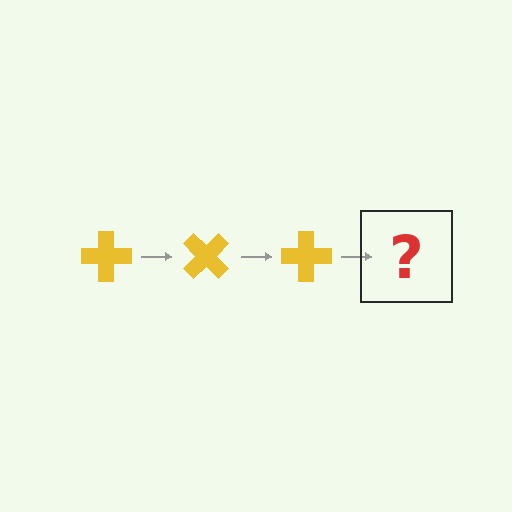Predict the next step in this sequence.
The next step is a yellow cross rotated 135 degrees.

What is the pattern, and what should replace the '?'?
The pattern is that the cross rotates 45 degrees each step. The '?' should be a yellow cross rotated 135 degrees.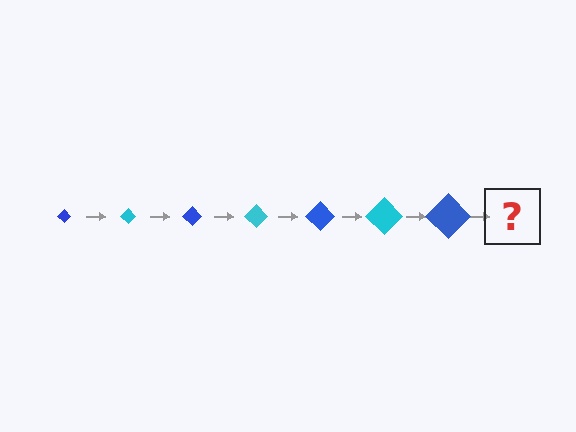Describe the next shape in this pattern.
It should be a cyan diamond, larger than the previous one.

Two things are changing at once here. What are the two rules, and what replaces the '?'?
The two rules are that the diamond grows larger each step and the color cycles through blue and cyan. The '?' should be a cyan diamond, larger than the previous one.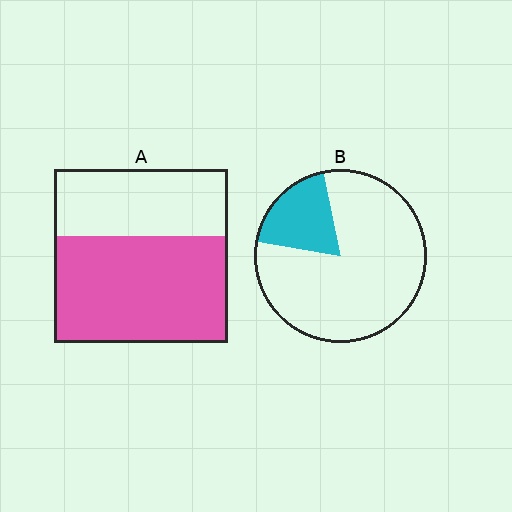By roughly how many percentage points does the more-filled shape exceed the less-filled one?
By roughly 40 percentage points (A over B).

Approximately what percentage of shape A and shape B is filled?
A is approximately 60% and B is approximately 20%.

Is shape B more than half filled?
No.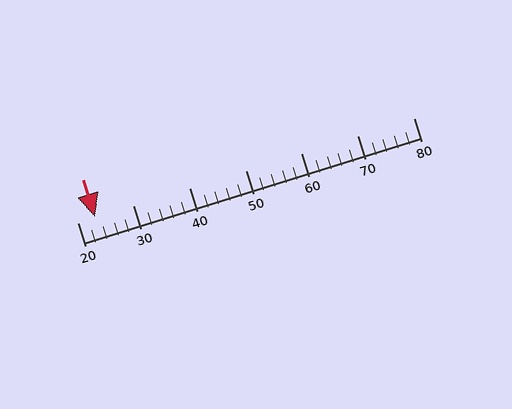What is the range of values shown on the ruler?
The ruler shows values from 20 to 80.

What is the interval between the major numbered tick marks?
The major tick marks are spaced 10 units apart.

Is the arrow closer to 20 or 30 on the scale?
The arrow is closer to 20.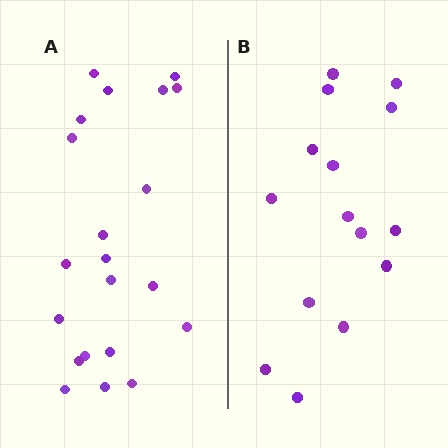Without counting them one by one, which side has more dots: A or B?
Region A (the left region) has more dots.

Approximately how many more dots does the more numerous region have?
Region A has about 6 more dots than region B.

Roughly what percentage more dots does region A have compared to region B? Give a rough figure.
About 40% more.